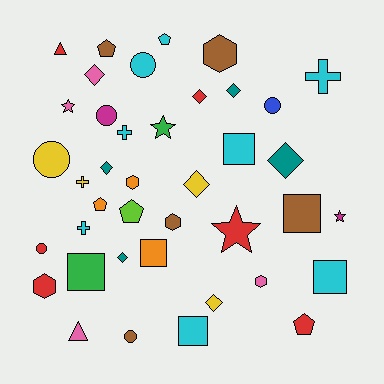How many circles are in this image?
There are 6 circles.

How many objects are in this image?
There are 40 objects.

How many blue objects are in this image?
There is 1 blue object.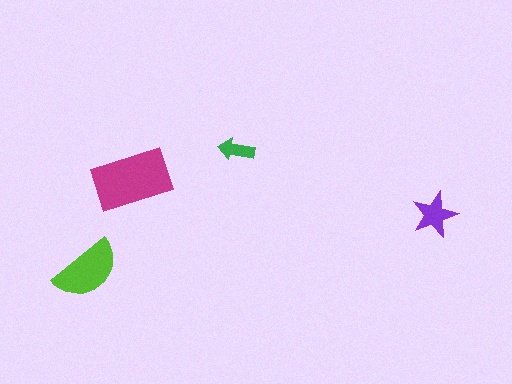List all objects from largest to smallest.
The magenta rectangle, the lime semicircle, the purple star, the green arrow.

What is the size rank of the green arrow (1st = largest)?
4th.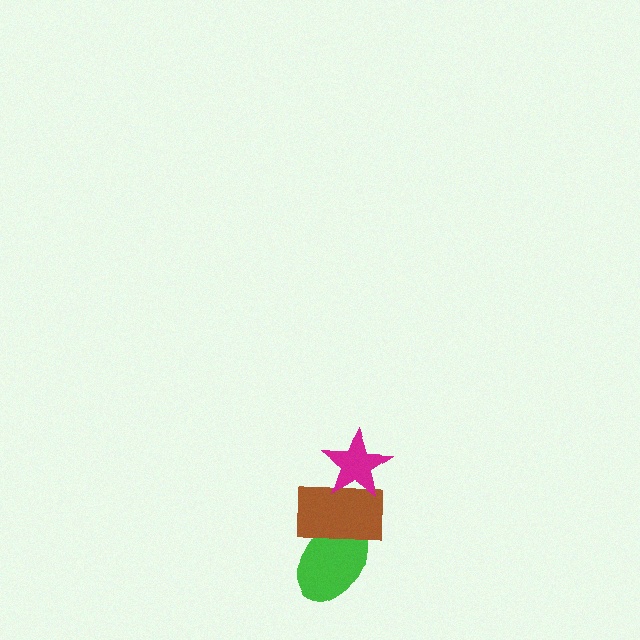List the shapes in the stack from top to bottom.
From top to bottom: the magenta star, the brown rectangle, the green ellipse.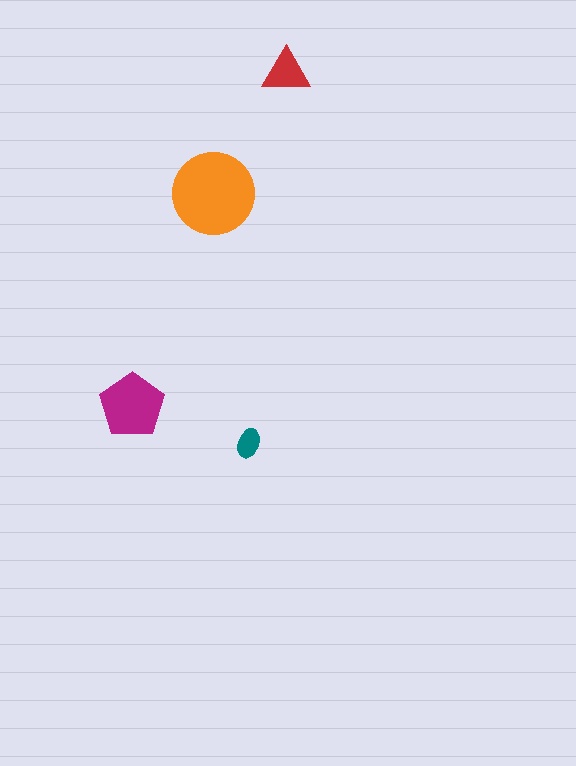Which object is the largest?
The orange circle.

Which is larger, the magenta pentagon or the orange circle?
The orange circle.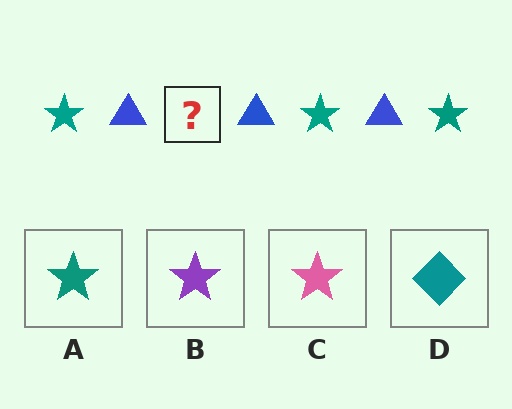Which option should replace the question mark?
Option A.